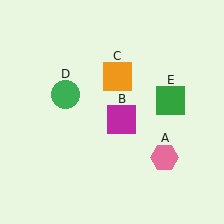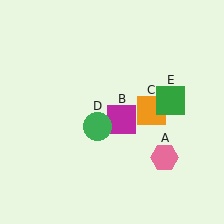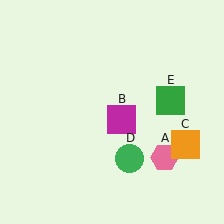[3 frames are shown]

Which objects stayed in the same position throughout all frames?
Pink hexagon (object A) and magenta square (object B) and green square (object E) remained stationary.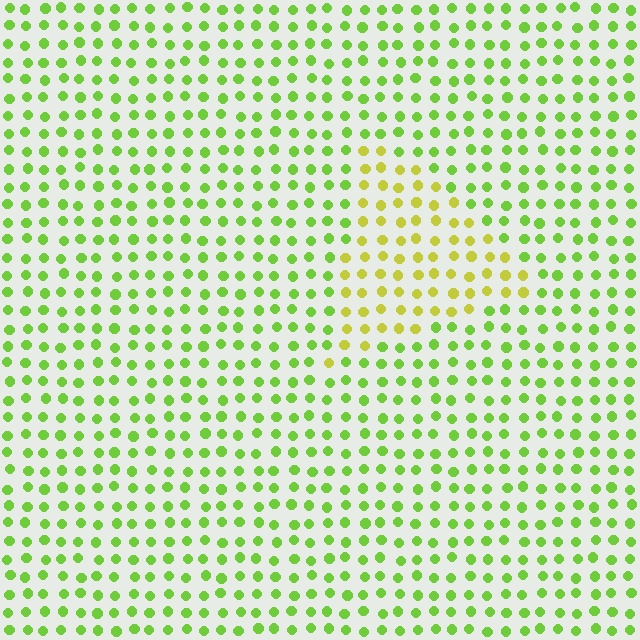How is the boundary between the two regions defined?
The boundary is defined purely by a slight shift in hue (about 34 degrees). Spacing, size, and orientation are identical on both sides.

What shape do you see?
I see a triangle.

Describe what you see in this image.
The image is filled with small lime elements in a uniform arrangement. A triangle-shaped region is visible where the elements are tinted to a slightly different hue, forming a subtle color boundary.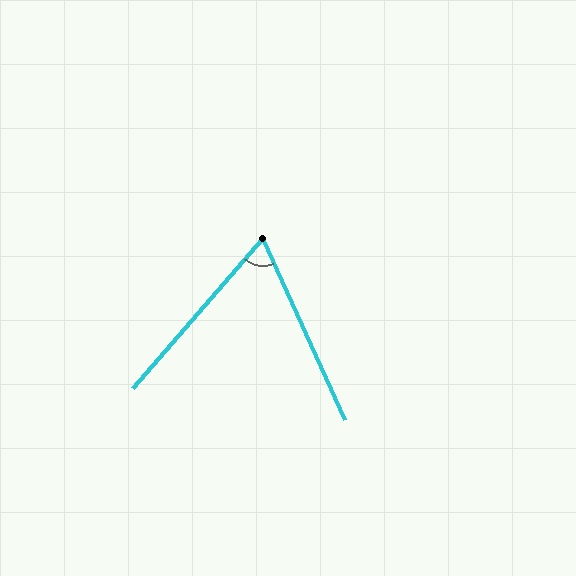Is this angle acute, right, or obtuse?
It is acute.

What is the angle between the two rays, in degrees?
Approximately 65 degrees.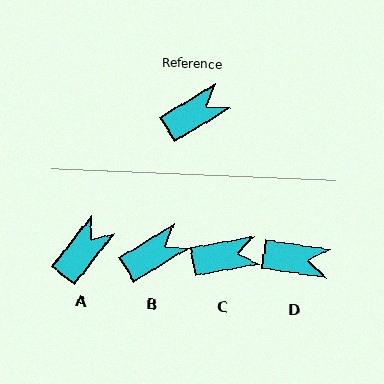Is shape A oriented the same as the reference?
No, it is off by about 20 degrees.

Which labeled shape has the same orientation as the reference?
B.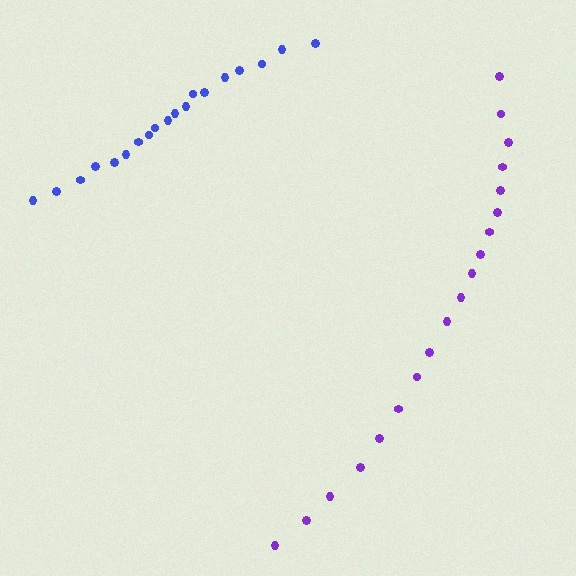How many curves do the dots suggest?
There are 2 distinct paths.